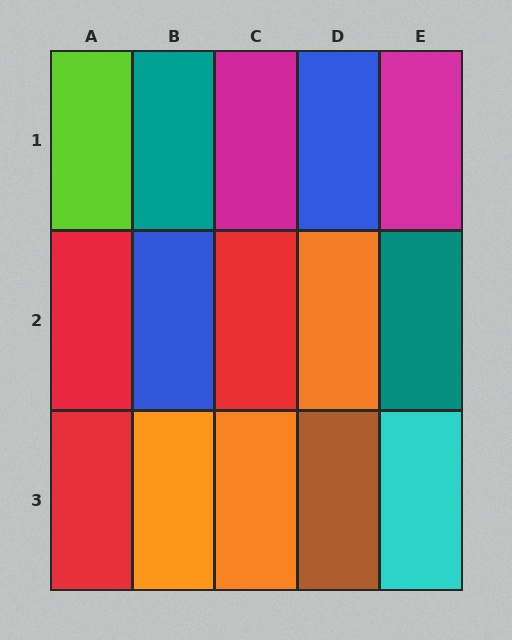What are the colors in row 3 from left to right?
Red, orange, orange, brown, cyan.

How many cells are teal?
2 cells are teal.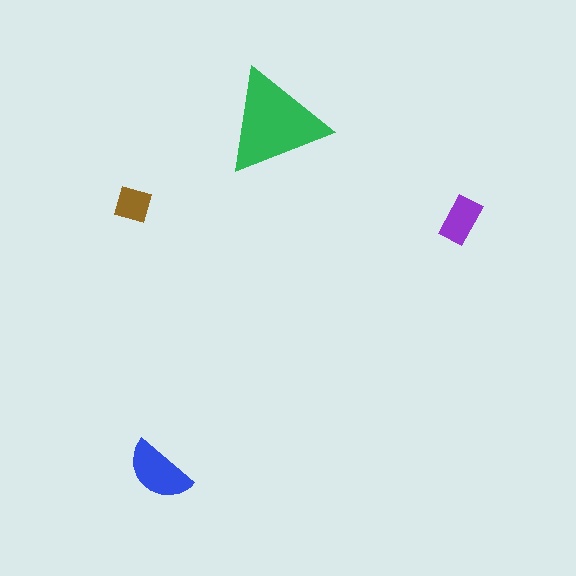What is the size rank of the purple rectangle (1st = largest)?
3rd.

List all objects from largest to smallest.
The green triangle, the blue semicircle, the purple rectangle, the brown diamond.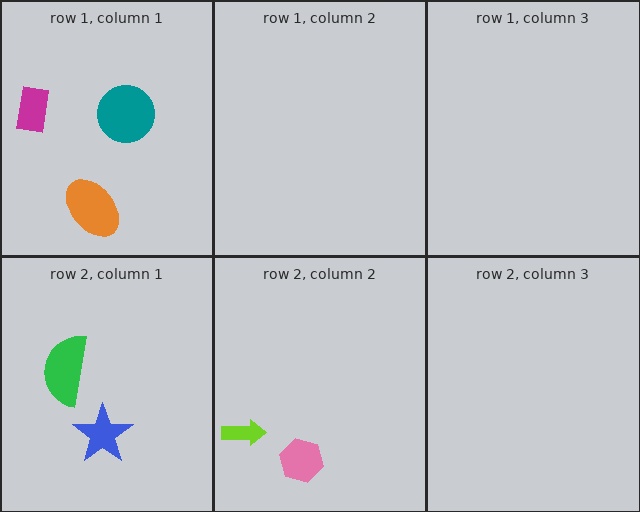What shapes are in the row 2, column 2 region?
The pink hexagon, the lime arrow.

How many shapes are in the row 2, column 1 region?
2.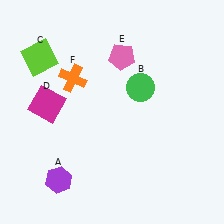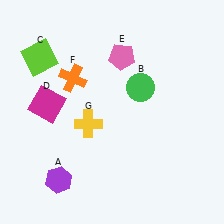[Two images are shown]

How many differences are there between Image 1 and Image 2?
There is 1 difference between the two images.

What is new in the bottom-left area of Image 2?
A yellow cross (G) was added in the bottom-left area of Image 2.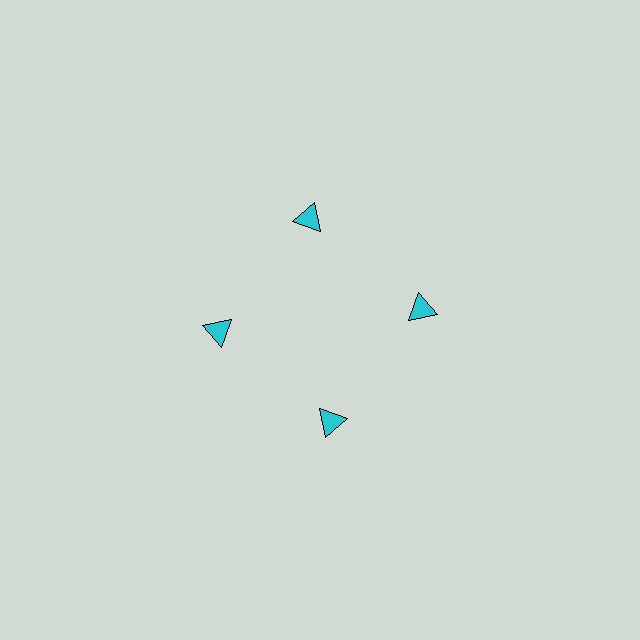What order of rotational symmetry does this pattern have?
This pattern has 4-fold rotational symmetry.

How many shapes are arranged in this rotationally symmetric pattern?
There are 4 shapes, arranged in 4 groups of 1.